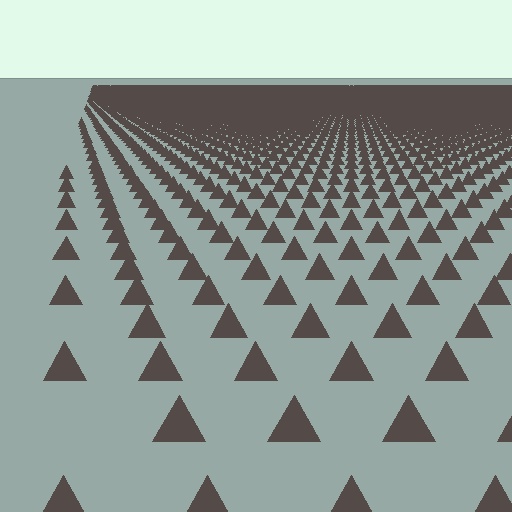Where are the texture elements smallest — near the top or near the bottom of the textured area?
Near the top.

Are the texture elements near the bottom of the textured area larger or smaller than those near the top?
Larger. Near the bottom, elements are closer to the viewer and appear at a bigger on-screen size.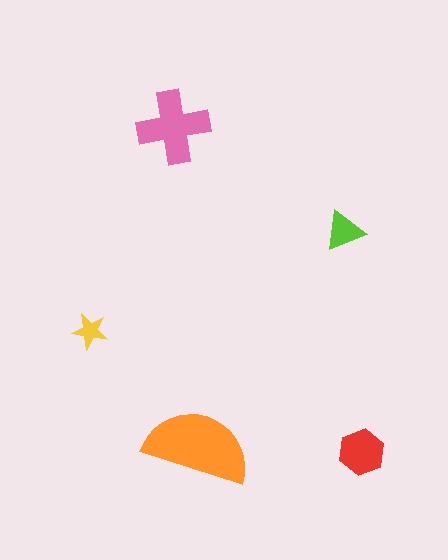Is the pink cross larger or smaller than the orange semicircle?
Smaller.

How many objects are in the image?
There are 5 objects in the image.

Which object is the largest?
The orange semicircle.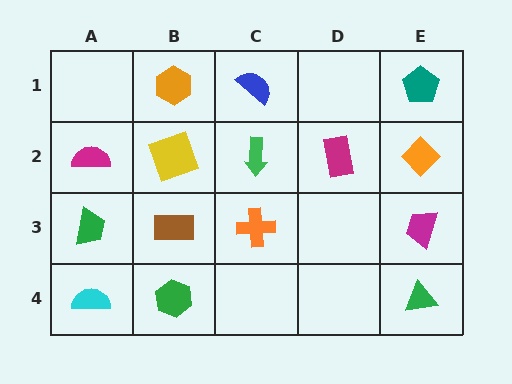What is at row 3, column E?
A magenta trapezoid.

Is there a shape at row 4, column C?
No, that cell is empty.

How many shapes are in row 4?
3 shapes.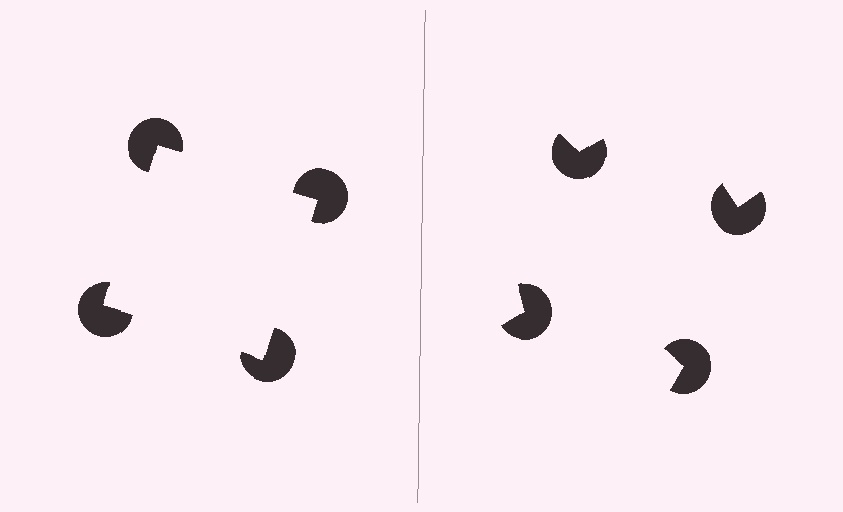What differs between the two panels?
The pac-man discs are positioned identically on both sides; only the wedge orientations differ. On the left they align to a square; on the right they are misaligned.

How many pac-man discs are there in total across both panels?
8 — 4 on each side.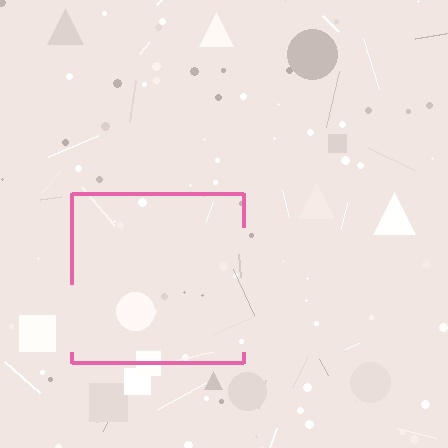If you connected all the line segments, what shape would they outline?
They would outline a square.